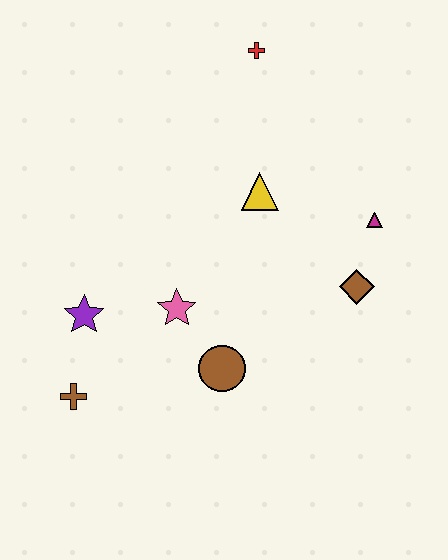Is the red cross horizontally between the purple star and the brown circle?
No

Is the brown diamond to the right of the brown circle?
Yes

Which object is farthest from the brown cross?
The red cross is farthest from the brown cross.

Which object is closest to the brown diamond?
The magenta triangle is closest to the brown diamond.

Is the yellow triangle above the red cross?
No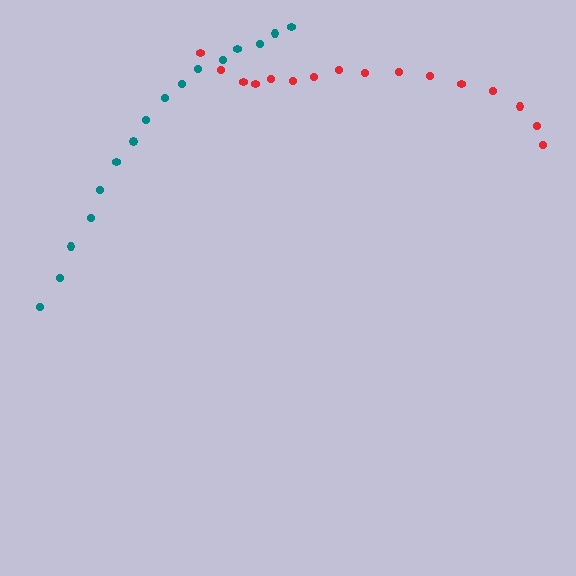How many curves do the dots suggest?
There are 2 distinct paths.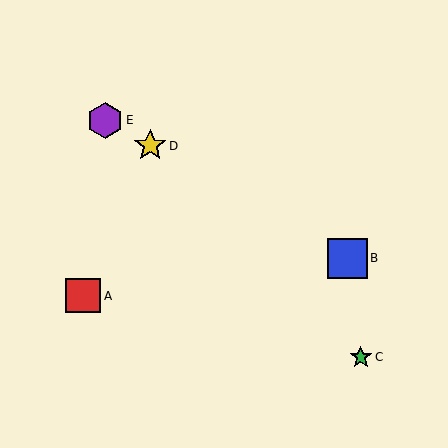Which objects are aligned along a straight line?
Objects B, D, E are aligned along a straight line.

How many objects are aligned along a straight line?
3 objects (B, D, E) are aligned along a straight line.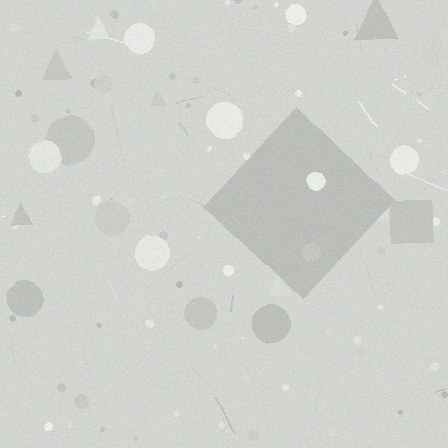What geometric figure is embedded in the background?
A diamond is embedded in the background.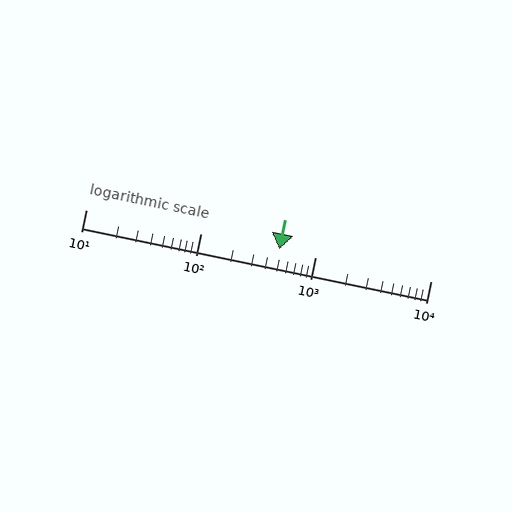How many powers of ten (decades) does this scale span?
The scale spans 3 decades, from 10 to 10000.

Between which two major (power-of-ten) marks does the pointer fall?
The pointer is between 100 and 1000.